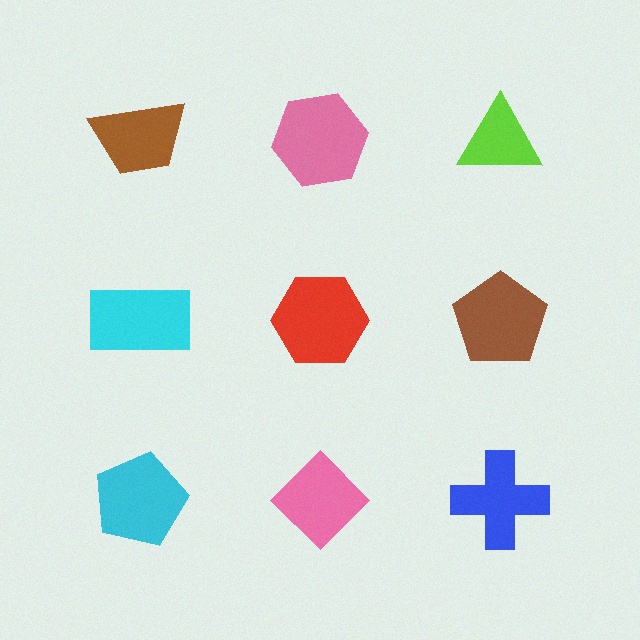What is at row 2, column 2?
A red hexagon.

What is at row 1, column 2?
A pink hexagon.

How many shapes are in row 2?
3 shapes.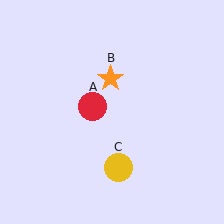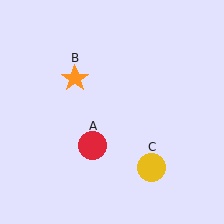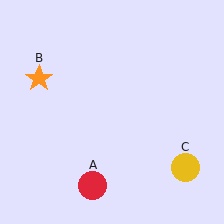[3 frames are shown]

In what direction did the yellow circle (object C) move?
The yellow circle (object C) moved right.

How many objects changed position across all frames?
3 objects changed position: red circle (object A), orange star (object B), yellow circle (object C).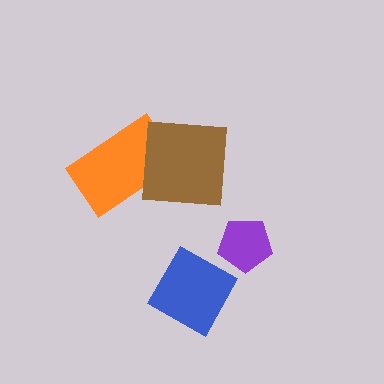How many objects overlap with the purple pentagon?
0 objects overlap with the purple pentagon.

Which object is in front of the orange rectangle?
The brown square is in front of the orange rectangle.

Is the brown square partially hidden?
No, no other shape covers it.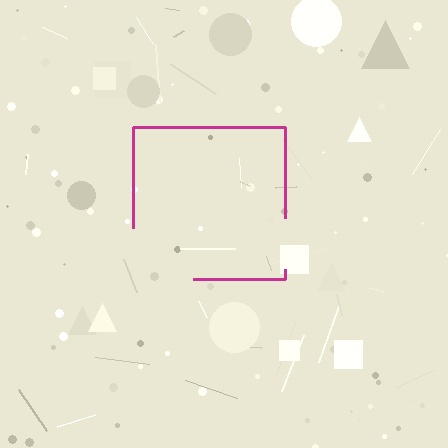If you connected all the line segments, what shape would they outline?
They would outline a square.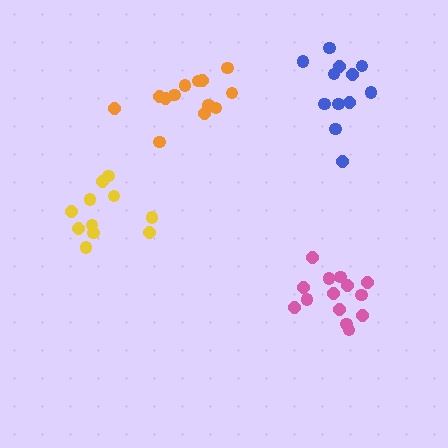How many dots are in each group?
Group 1: 11 dots, Group 2: 13 dots, Group 3: 14 dots, Group 4: 12 dots (50 total).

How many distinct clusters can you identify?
There are 4 distinct clusters.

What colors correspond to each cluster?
The clusters are colored: yellow, orange, pink, blue.